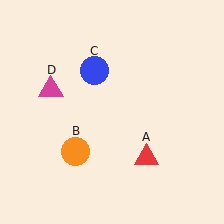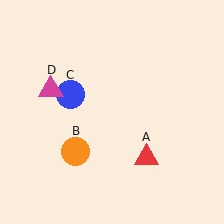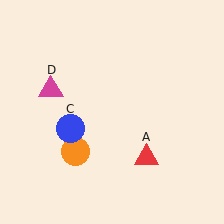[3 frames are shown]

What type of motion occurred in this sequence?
The blue circle (object C) rotated counterclockwise around the center of the scene.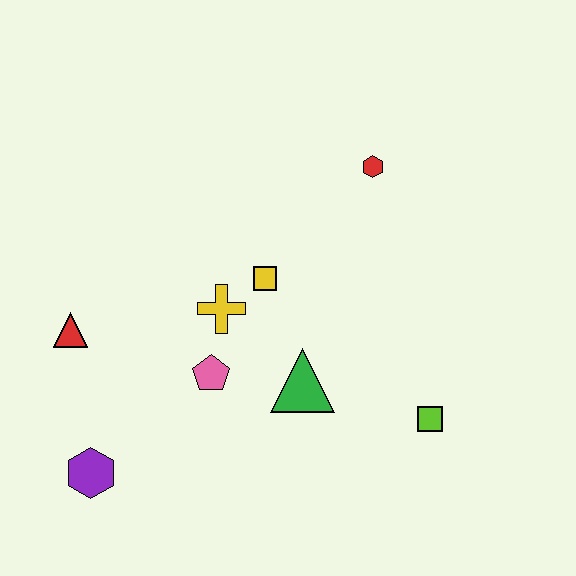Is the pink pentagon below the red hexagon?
Yes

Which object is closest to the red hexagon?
The yellow square is closest to the red hexagon.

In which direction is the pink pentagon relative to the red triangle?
The pink pentagon is to the right of the red triangle.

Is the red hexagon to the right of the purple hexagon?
Yes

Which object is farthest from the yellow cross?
The lime square is farthest from the yellow cross.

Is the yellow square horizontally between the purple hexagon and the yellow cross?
No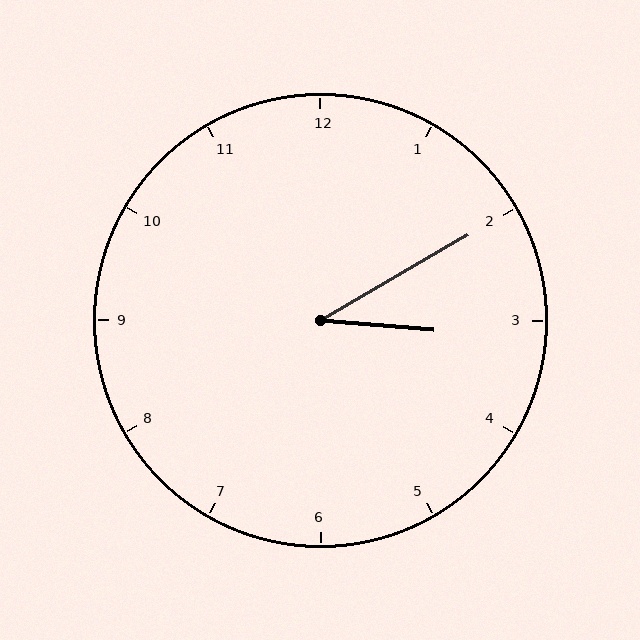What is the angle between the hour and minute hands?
Approximately 35 degrees.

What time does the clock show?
3:10.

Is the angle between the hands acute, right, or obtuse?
It is acute.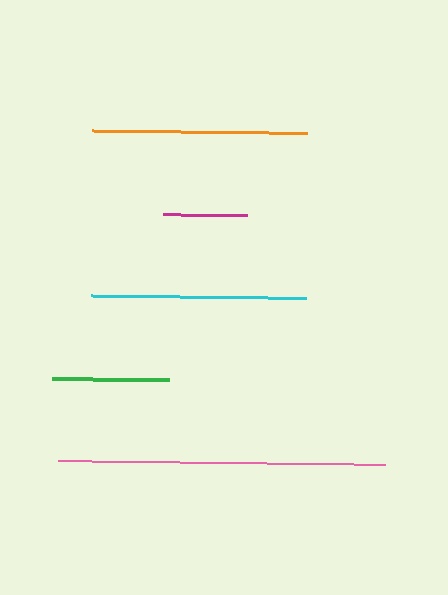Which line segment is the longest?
The pink line is the longest at approximately 327 pixels.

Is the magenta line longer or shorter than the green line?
The green line is longer than the magenta line.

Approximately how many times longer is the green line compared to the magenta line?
The green line is approximately 1.4 times the length of the magenta line.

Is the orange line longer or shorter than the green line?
The orange line is longer than the green line.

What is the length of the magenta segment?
The magenta segment is approximately 84 pixels long.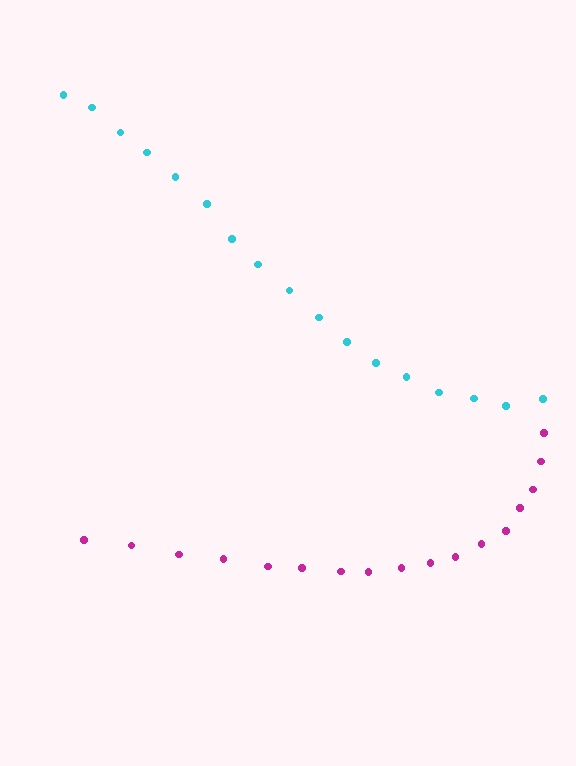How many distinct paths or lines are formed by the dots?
There are 2 distinct paths.